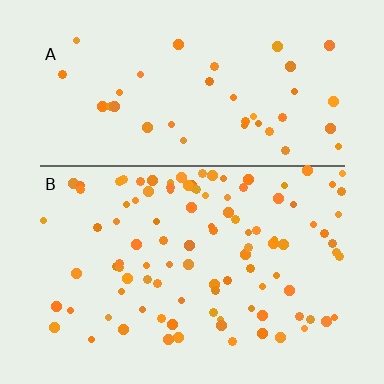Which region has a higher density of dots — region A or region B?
B (the bottom).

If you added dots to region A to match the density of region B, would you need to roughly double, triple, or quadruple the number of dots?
Approximately double.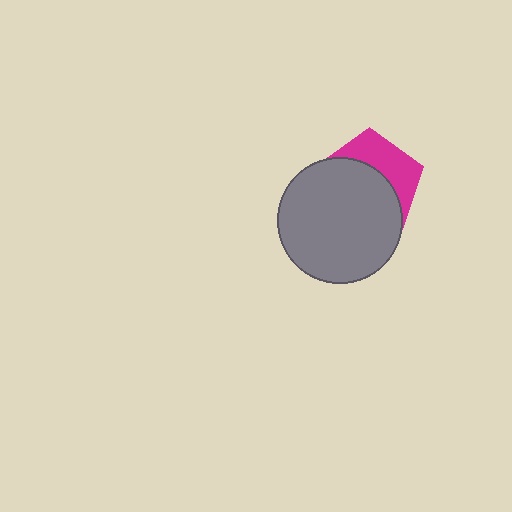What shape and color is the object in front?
The object in front is a gray circle.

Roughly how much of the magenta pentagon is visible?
A small part of it is visible (roughly 38%).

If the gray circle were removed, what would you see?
You would see the complete magenta pentagon.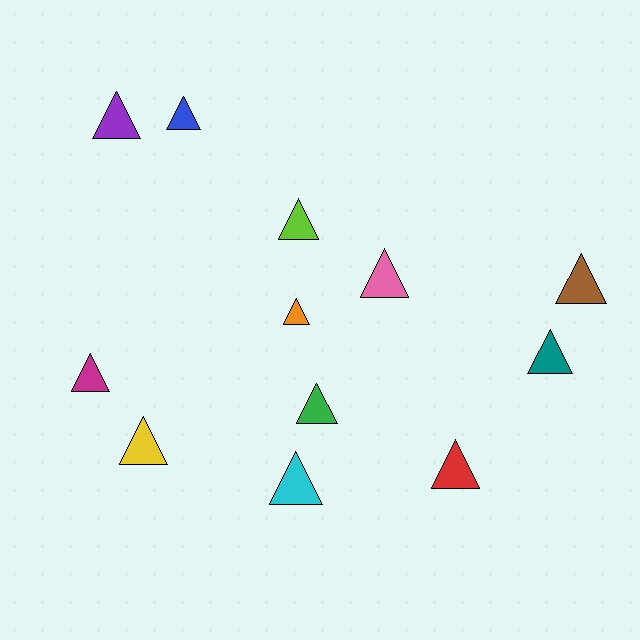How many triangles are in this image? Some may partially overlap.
There are 12 triangles.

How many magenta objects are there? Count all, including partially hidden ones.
There is 1 magenta object.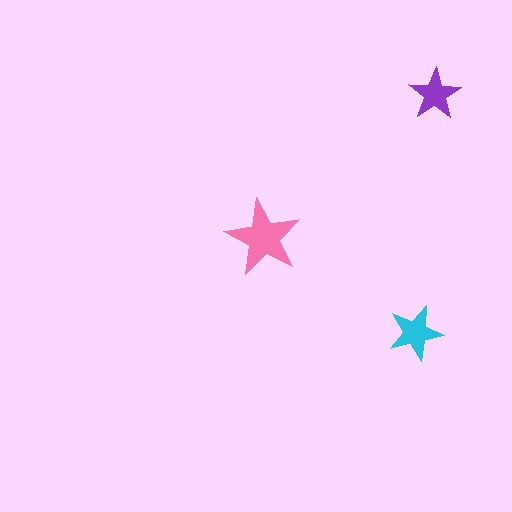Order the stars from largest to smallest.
the pink one, the cyan one, the purple one.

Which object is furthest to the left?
The pink star is leftmost.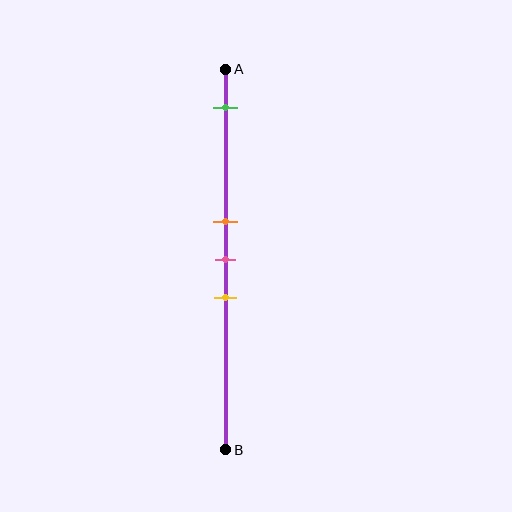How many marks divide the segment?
There are 4 marks dividing the segment.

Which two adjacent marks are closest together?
The orange and pink marks are the closest adjacent pair.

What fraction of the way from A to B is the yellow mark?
The yellow mark is approximately 60% (0.6) of the way from A to B.